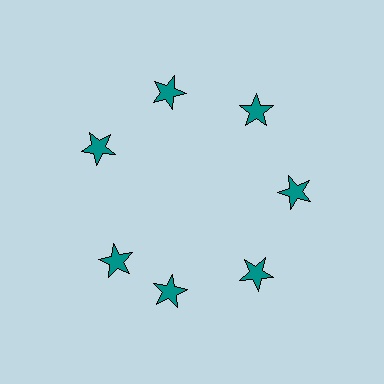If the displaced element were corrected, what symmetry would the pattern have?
It would have 7-fold rotational symmetry — the pattern would map onto itself every 51 degrees.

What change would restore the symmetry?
The symmetry would be restored by rotating it back into even spacing with its neighbors so that all 7 stars sit at equal angles and equal distance from the center.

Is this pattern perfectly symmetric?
No. The 7 teal stars are arranged in a ring, but one element near the 8 o'clock position is rotated out of alignment along the ring, breaking the 7-fold rotational symmetry.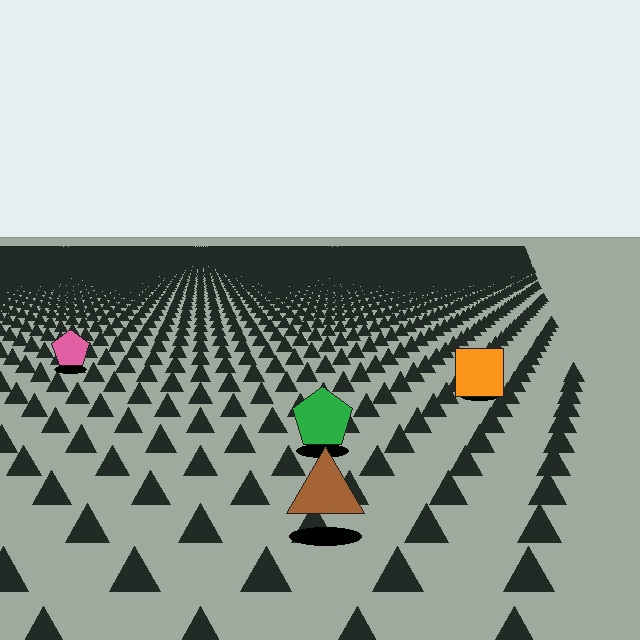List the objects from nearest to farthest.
From nearest to farthest: the brown triangle, the green pentagon, the orange square, the pink pentagon.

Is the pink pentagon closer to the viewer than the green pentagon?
No. The green pentagon is closer — you can tell from the texture gradient: the ground texture is coarser near it.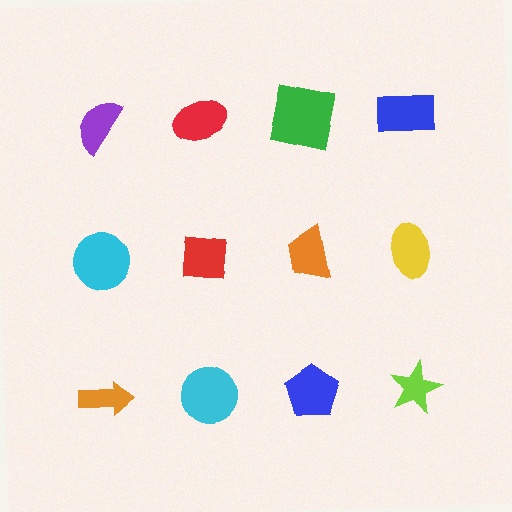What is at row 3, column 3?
A blue pentagon.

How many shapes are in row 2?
4 shapes.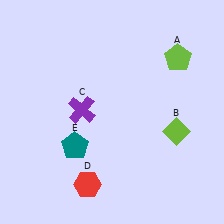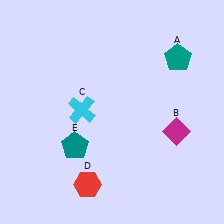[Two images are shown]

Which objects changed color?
A changed from lime to teal. B changed from lime to magenta. C changed from purple to cyan.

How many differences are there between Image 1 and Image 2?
There are 3 differences between the two images.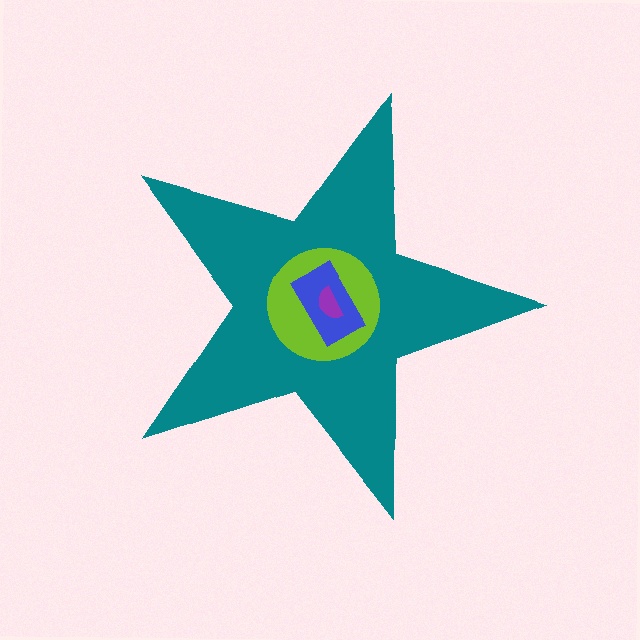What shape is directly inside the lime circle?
The blue rectangle.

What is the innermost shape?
The purple semicircle.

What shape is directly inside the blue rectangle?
The purple semicircle.